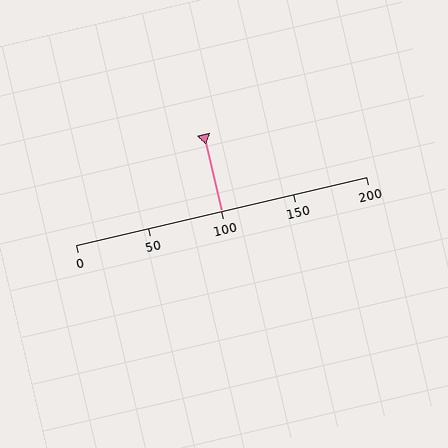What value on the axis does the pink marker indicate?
The marker indicates approximately 100.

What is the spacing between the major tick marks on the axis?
The major ticks are spaced 50 apart.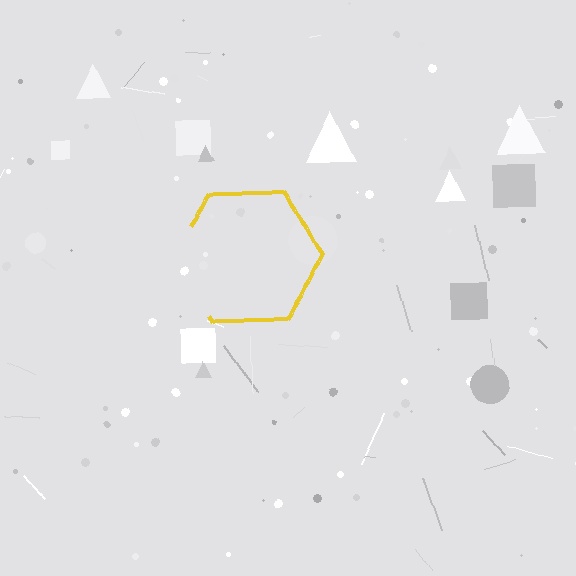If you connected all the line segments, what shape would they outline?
They would outline a hexagon.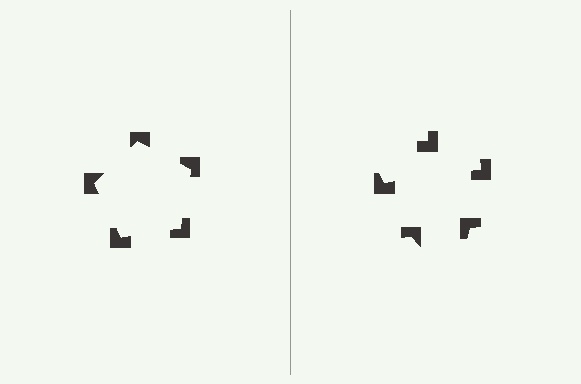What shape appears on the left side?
An illusory pentagon.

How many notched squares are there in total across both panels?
10 — 5 on each side.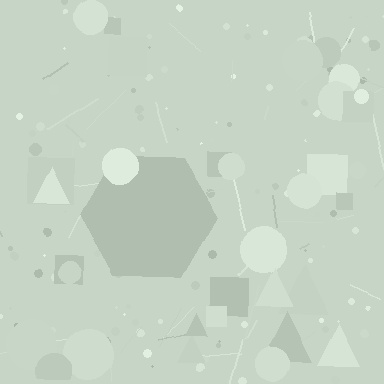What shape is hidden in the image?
A hexagon is hidden in the image.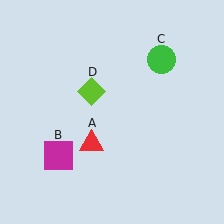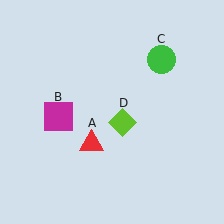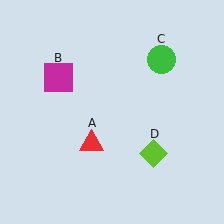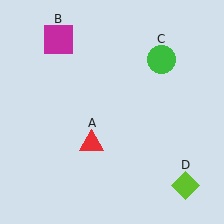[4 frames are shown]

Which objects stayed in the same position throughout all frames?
Red triangle (object A) and green circle (object C) remained stationary.